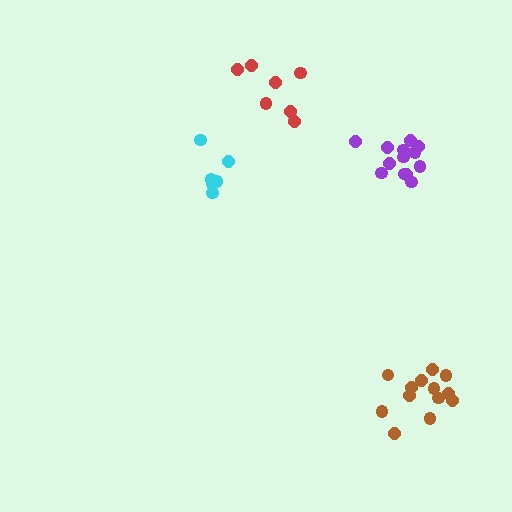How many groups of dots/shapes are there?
There are 4 groups.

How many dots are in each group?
Group 1: 13 dots, Group 2: 7 dots, Group 3: 13 dots, Group 4: 7 dots (40 total).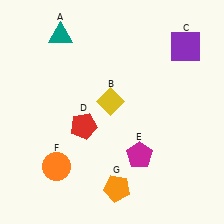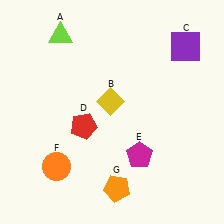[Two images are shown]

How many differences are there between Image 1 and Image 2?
There is 1 difference between the two images.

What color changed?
The triangle (A) changed from teal in Image 1 to lime in Image 2.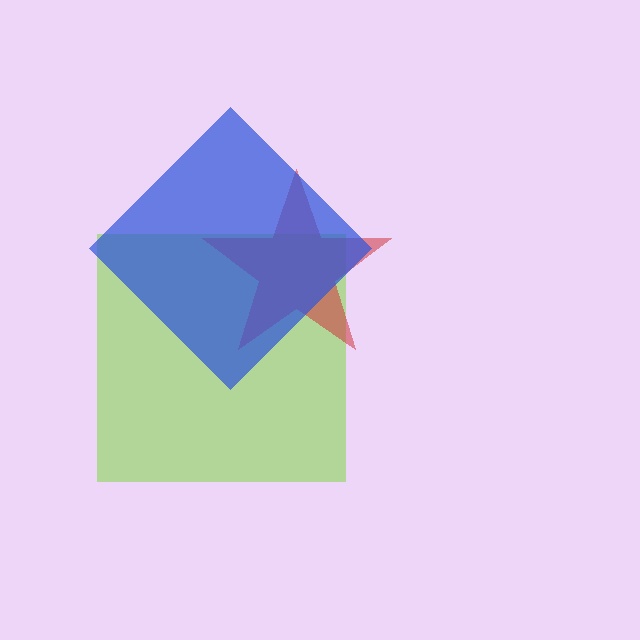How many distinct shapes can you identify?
There are 3 distinct shapes: a lime square, a red star, a blue diamond.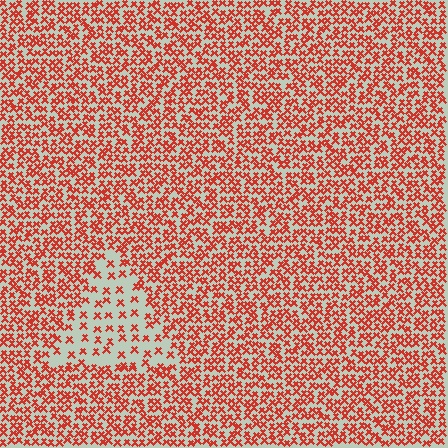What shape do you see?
I see a triangle.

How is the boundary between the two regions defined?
The boundary is defined by a change in element density (approximately 2.5x ratio). All elements are the same color, size, and shape.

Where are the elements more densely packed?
The elements are more densely packed outside the triangle boundary.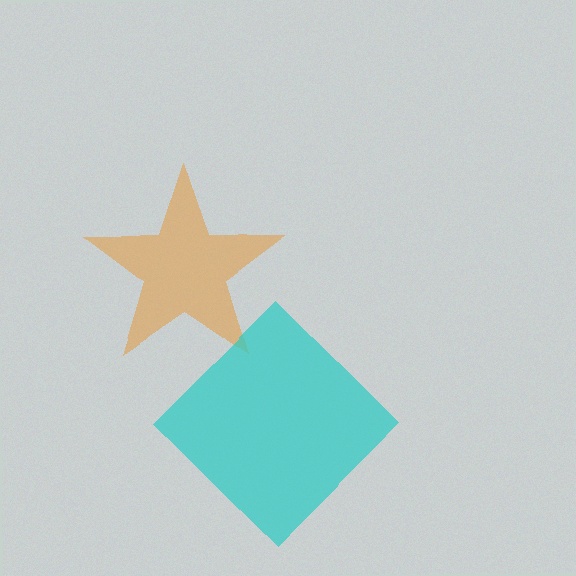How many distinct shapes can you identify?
There are 2 distinct shapes: an orange star, a cyan diamond.